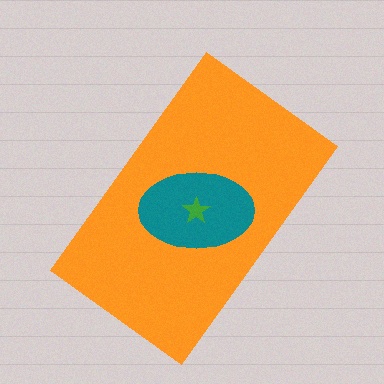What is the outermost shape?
The orange rectangle.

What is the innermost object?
The green star.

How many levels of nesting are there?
3.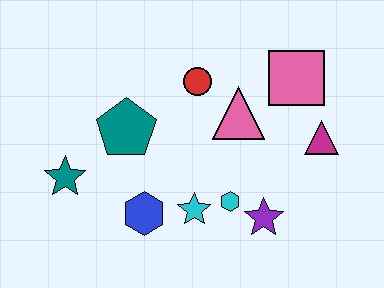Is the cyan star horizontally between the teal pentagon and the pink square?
Yes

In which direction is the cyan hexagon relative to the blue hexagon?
The cyan hexagon is to the right of the blue hexagon.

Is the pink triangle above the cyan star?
Yes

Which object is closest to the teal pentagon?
The teal star is closest to the teal pentagon.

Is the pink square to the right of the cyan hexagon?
Yes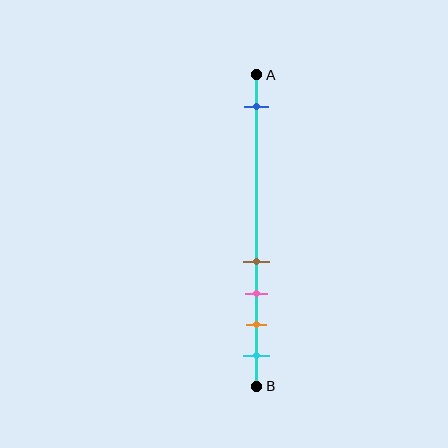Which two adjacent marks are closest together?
The brown and pink marks are the closest adjacent pair.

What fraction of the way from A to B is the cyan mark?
The cyan mark is approximately 90% (0.9) of the way from A to B.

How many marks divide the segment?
There are 5 marks dividing the segment.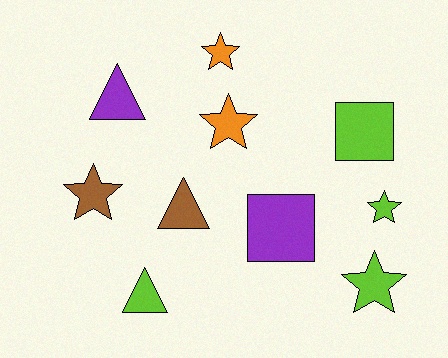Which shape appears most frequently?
Star, with 5 objects.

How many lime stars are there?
There are 2 lime stars.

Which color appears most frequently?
Lime, with 4 objects.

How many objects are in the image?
There are 10 objects.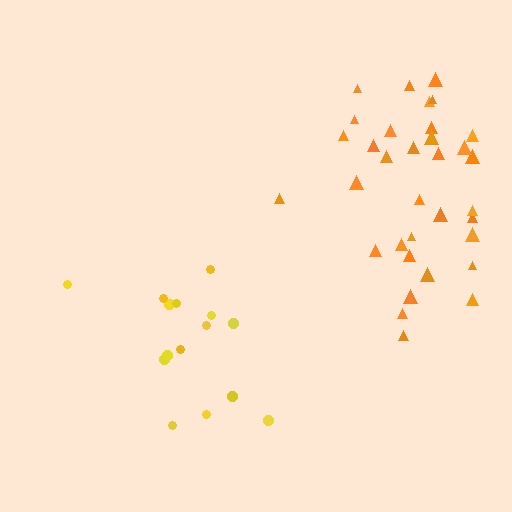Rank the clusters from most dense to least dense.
orange, yellow.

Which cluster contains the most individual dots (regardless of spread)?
Orange (34).